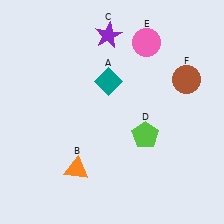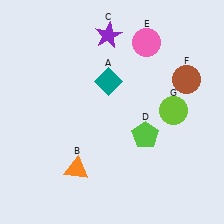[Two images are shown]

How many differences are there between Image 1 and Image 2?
There is 1 difference between the two images.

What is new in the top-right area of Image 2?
A lime circle (G) was added in the top-right area of Image 2.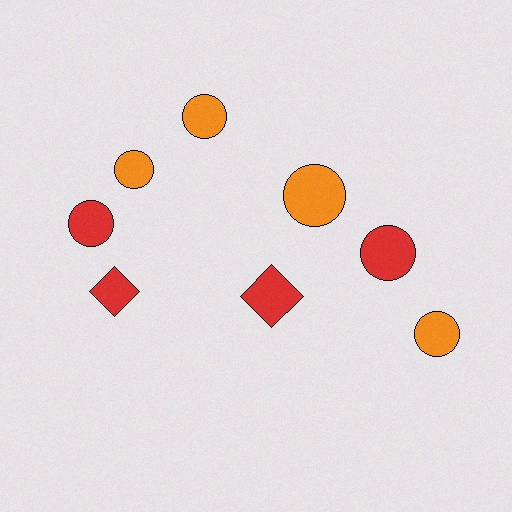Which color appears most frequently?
Red, with 4 objects.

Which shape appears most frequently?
Circle, with 6 objects.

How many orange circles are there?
There are 4 orange circles.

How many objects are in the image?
There are 8 objects.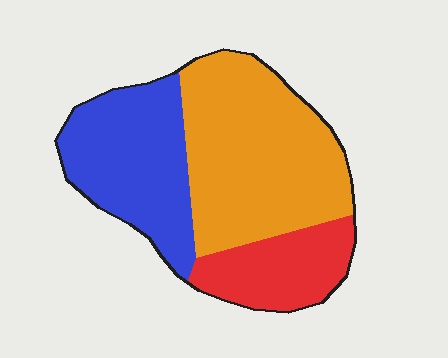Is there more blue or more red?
Blue.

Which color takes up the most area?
Orange, at roughly 50%.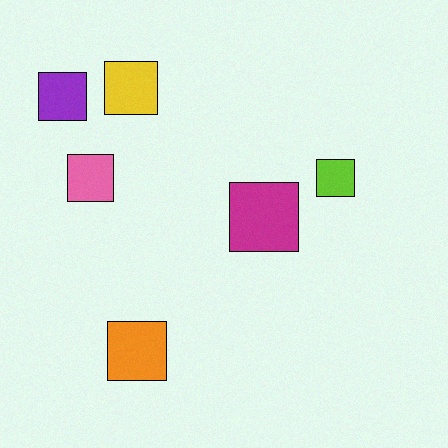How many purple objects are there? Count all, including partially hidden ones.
There is 1 purple object.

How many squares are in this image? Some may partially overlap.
There are 6 squares.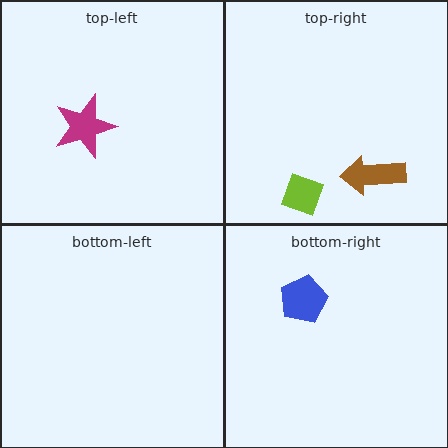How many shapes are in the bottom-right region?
1.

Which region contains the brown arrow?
The top-right region.